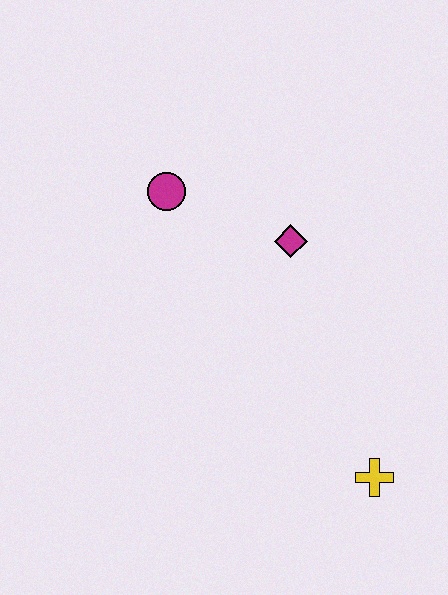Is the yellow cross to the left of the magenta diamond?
No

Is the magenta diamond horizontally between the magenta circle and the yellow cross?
Yes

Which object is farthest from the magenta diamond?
The yellow cross is farthest from the magenta diamond.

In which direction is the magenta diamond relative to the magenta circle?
The magenta diamond is to the right of the magenta circle.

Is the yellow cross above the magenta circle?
No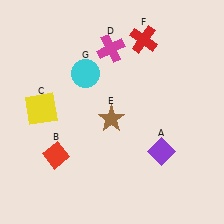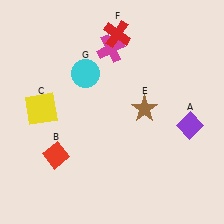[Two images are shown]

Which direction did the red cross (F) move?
The red cross (F) moved left.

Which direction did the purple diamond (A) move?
The purple diamond (A) moved right.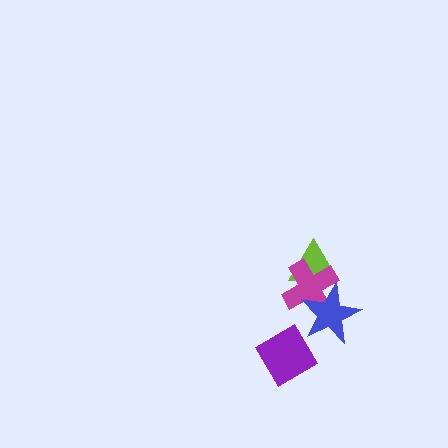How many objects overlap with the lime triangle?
2 objects overlap with the lime triangle.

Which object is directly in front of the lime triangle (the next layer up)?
The magenta cross is directly in front of the lime triangle.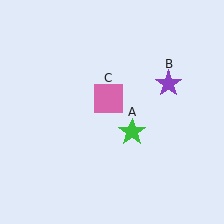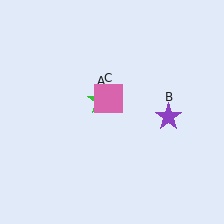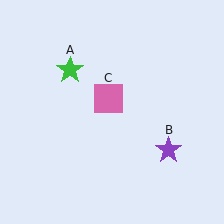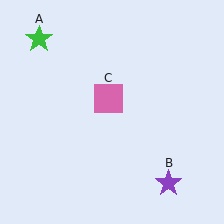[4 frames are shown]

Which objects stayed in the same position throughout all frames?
Pink square (object C) remained stationary.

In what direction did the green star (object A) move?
The green star (object A) moved up and to the left.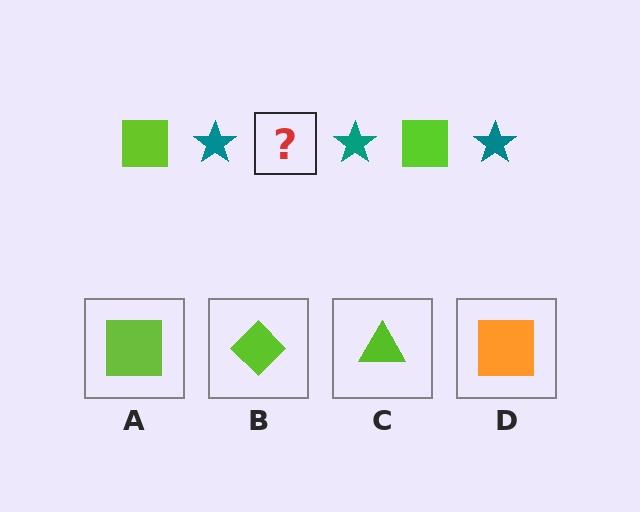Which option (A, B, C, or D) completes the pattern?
A.